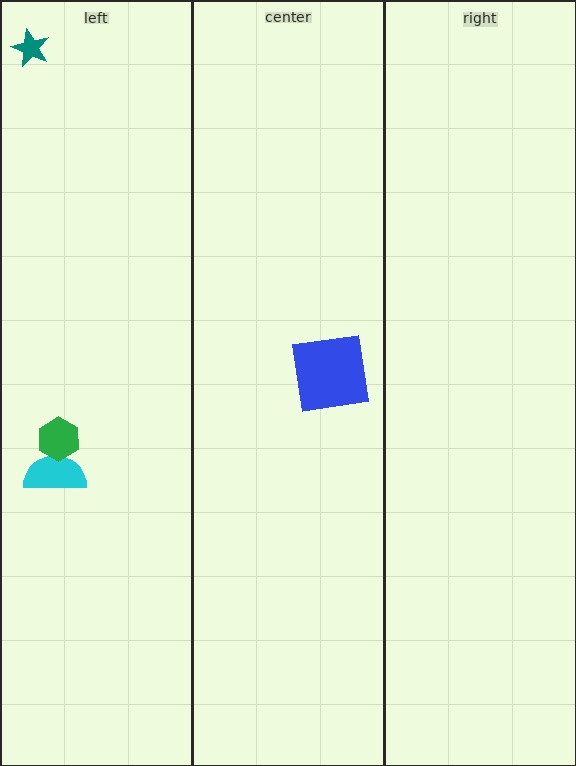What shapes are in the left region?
The teal star, the cyan semicircle, the green hexagon.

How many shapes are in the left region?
3.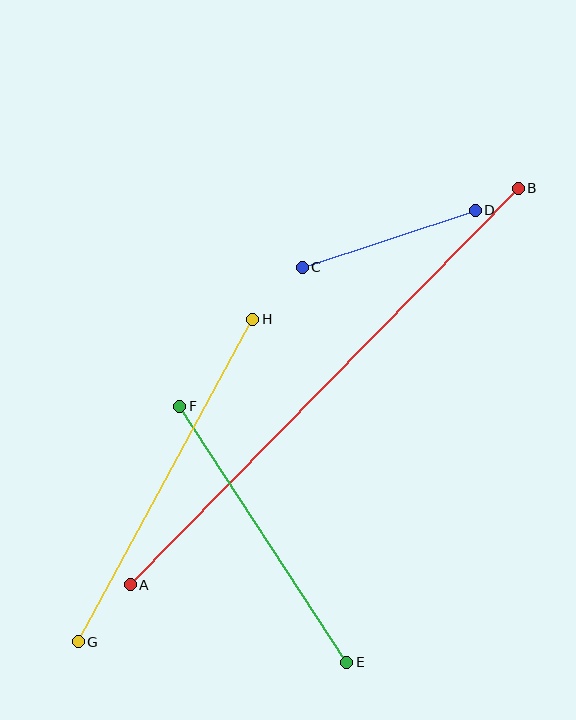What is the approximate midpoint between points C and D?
The midpoint is at approximately (389, 239) pixels.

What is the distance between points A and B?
The distance is approximately 554 pixels.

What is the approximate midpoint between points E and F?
The midpoint is at approximately (263, 534) pixels.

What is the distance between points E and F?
The distance is approximately 306 pixels.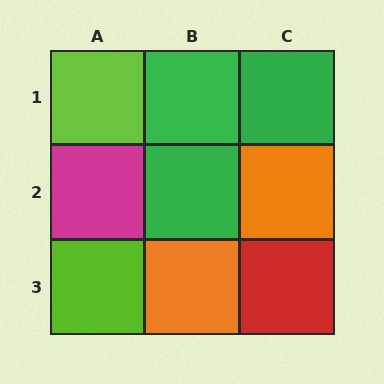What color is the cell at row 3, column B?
Orange.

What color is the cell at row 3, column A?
Lime.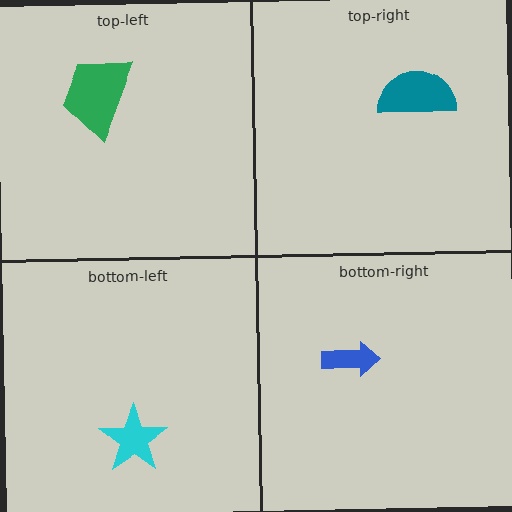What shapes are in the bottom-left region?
The cyan star.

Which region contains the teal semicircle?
The top-right region.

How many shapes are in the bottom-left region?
1.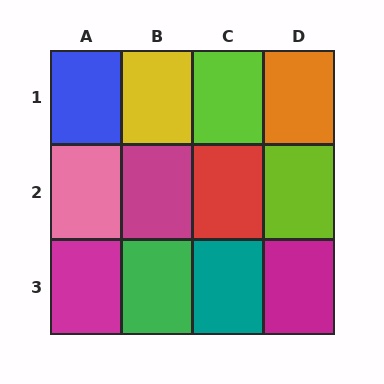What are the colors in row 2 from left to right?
Pink, magenta, red, lime.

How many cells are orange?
1 cell is orange.